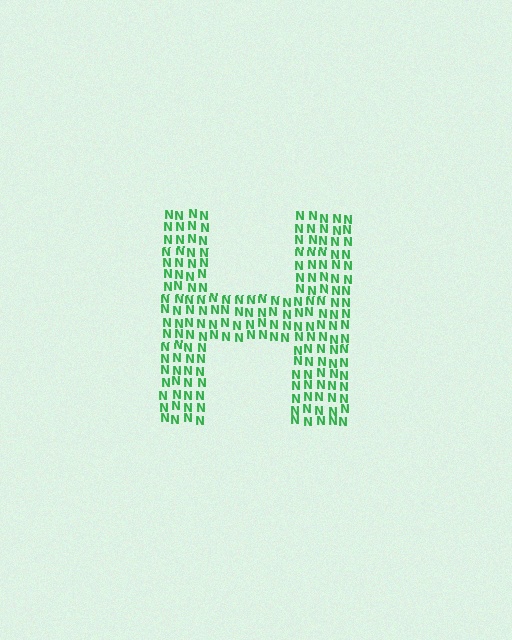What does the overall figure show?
The overall figure shows the letter H.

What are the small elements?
The small elements are letter N's.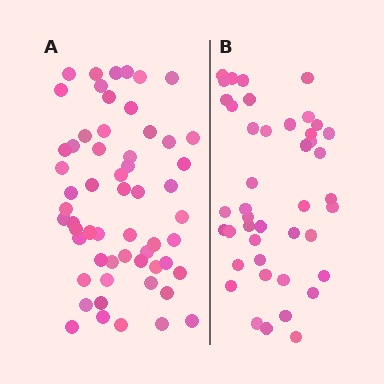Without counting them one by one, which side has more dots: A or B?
Region A (the left region) has more dots.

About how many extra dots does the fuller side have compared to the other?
Region A has approximately 15 more dots than region B.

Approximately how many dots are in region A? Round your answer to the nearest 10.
About 60 dots. (The exact count is 58, which rounds to 60.)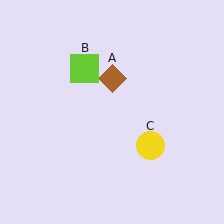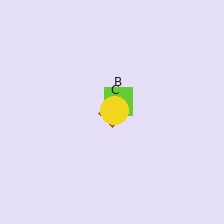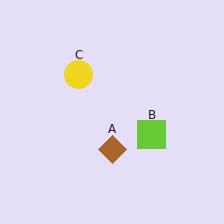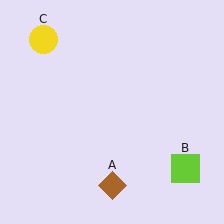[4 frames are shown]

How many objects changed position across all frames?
3 objects changed position: brown diamond (object A), lime square (object B), yellow circle (object C).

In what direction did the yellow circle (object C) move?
The yellow circle (object C) moved up and to the left.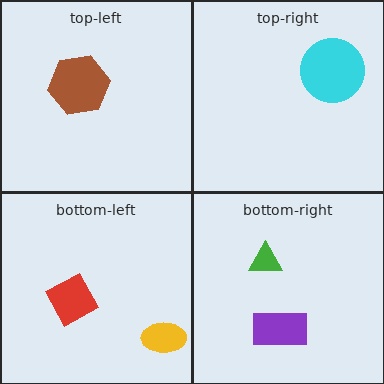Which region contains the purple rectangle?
The bottom-right region.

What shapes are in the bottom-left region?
The yellow ellipse, the red diamond.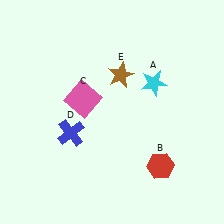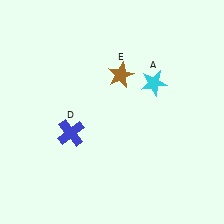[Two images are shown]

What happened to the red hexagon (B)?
The red hexagon (B) was removed in Image 2. It was in the bottom-right area of Image 1.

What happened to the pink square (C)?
The pink square (C) was removed in Image 2. It was in the top-left area of Image 1.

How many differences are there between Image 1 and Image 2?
There are 2 differences between the two images.